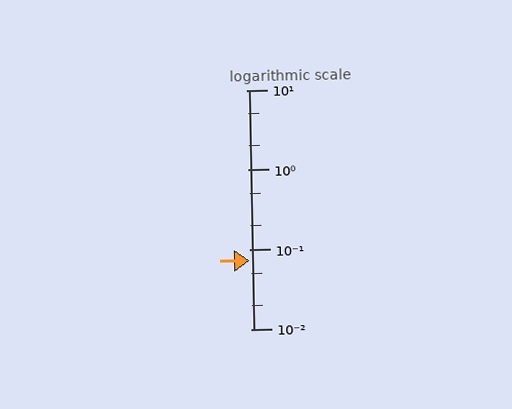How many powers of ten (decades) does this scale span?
The scale spans 3 decades, from 0.01 to 10.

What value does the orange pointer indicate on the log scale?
The pointer indicates approximately 0.072.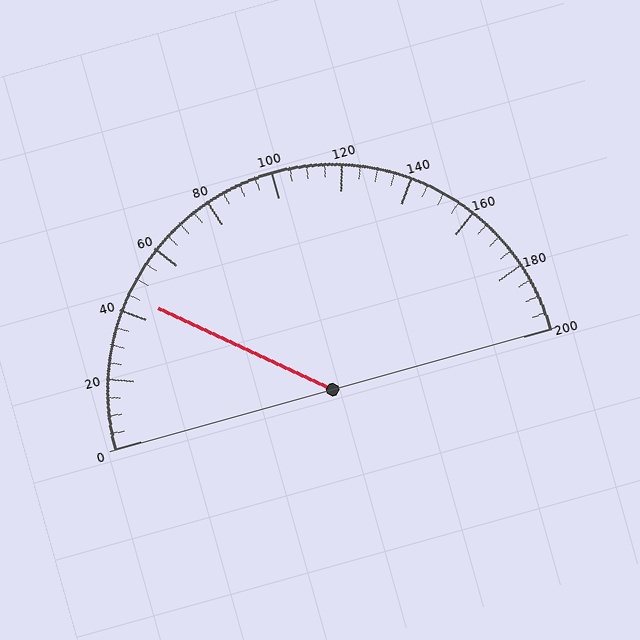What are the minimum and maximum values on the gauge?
The gauge ranges from 0 to 200.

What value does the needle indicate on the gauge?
The needle indicates approximately 45.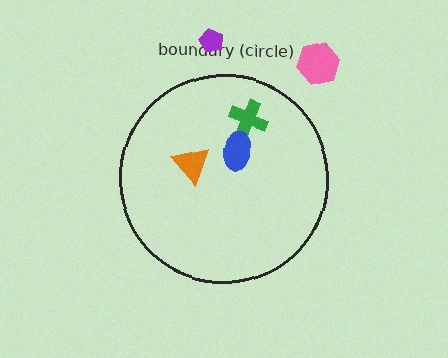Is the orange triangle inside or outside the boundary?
Inside.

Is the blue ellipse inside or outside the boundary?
Inside.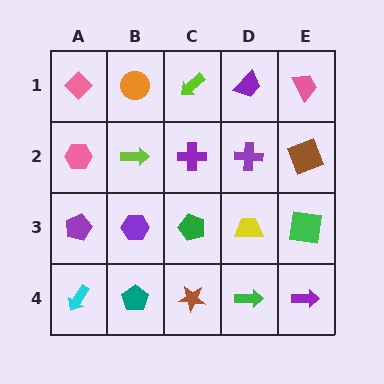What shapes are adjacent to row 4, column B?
A purple hexagon (row 3, column B), a cyan arrow (row 4, column A), a brown star (row 4, column C).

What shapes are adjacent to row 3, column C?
A purple cross (row 2, column C), a brown star (row 4, column C), a purple hexagon (row 3, column B), a yellow trapezoid (row 3, column D).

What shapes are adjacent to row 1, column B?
A lime arrow (row 2, column B), a pink diamond (row 1, column A), a lime arrow (row 1, column C).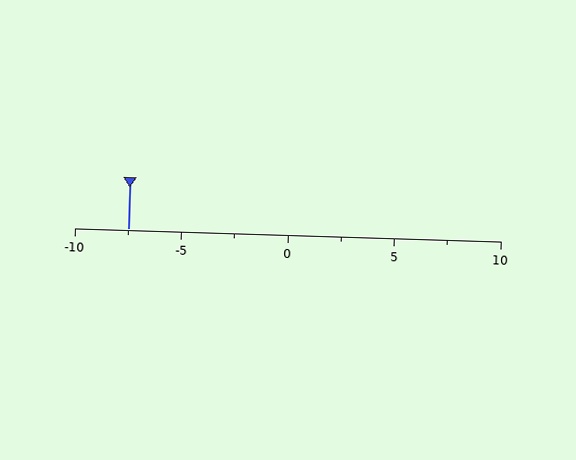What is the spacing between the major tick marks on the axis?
The major ticks are spaced 5 apart.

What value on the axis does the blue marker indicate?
The marker indicates approximately -7.5.